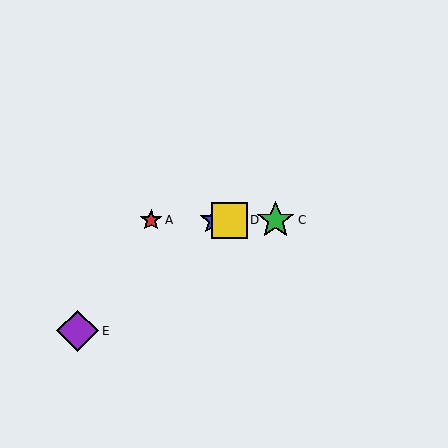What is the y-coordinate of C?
Object C is at y≈220.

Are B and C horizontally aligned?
Yes, both are at y≈220.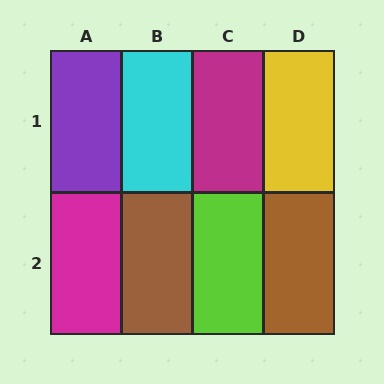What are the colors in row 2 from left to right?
Magenta, brown, lime, brown.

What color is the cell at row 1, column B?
Cyan.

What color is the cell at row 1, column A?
Purple.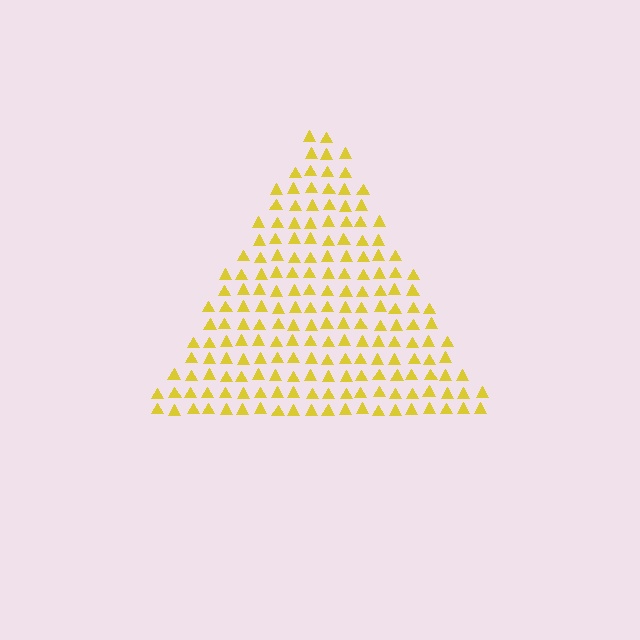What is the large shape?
The large shape is a triangle.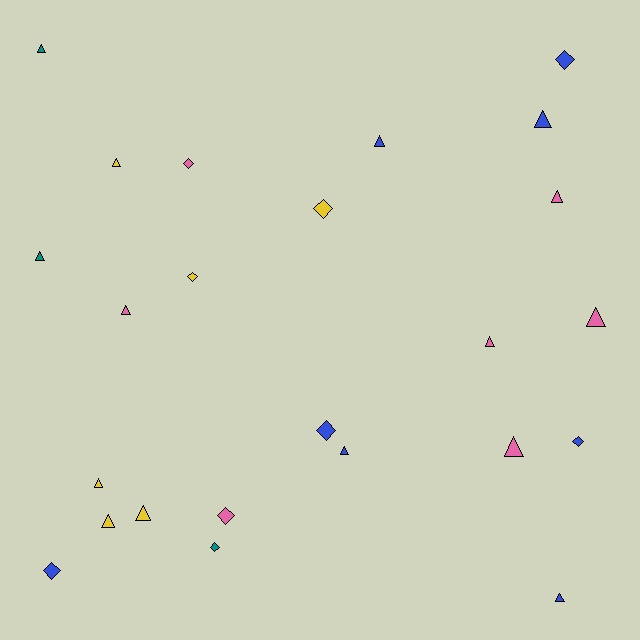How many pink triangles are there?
There are 5 pink triangles.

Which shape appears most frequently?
Triangle, with 15 objects.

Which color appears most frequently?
Blue, with 8 objects.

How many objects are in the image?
There are 24 objects.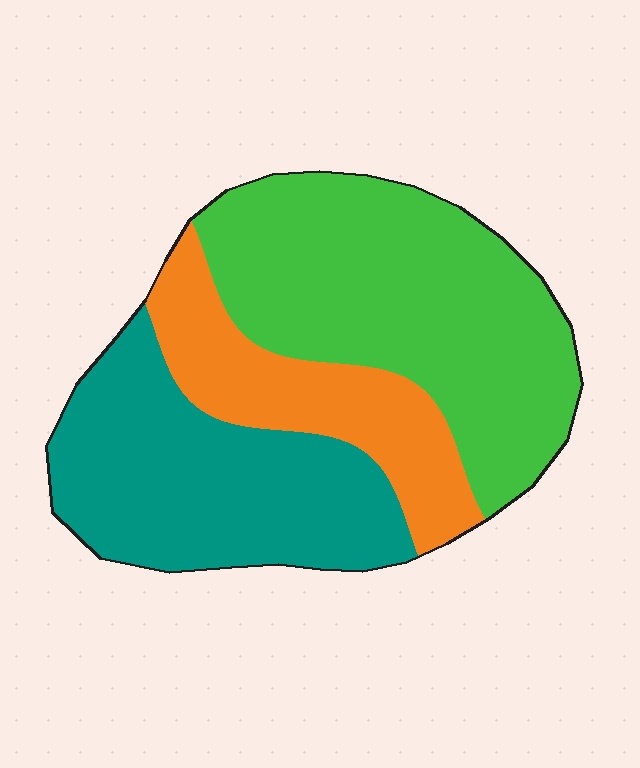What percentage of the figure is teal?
Teal takes up about one third (1/3) of the figure.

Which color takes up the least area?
Orange, at roughly 20%.